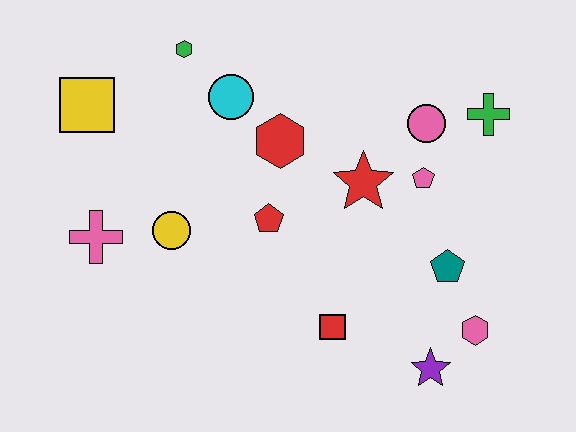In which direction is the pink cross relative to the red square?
The pink cross is to the left of the red square.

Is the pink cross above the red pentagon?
No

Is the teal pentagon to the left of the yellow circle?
No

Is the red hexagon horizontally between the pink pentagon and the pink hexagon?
No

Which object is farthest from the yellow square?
The pink hexagon is farthest from the yellow square.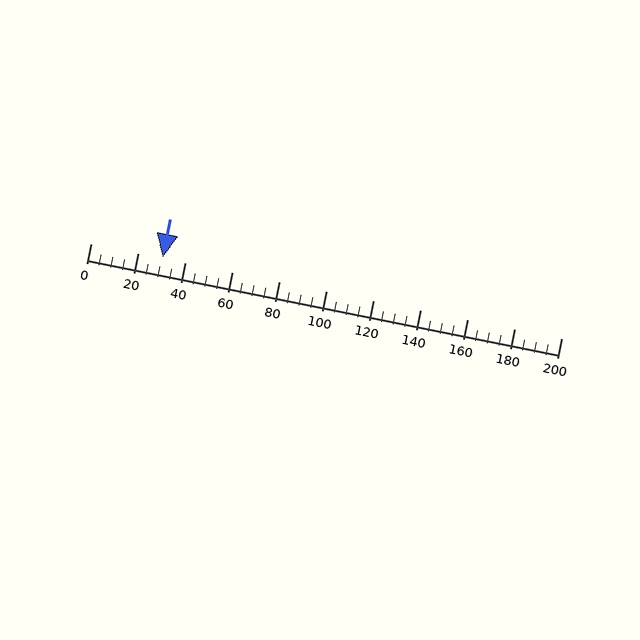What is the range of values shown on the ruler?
The ruler shows values from 0 to 200.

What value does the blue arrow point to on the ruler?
The blue arrow points to approximately 30.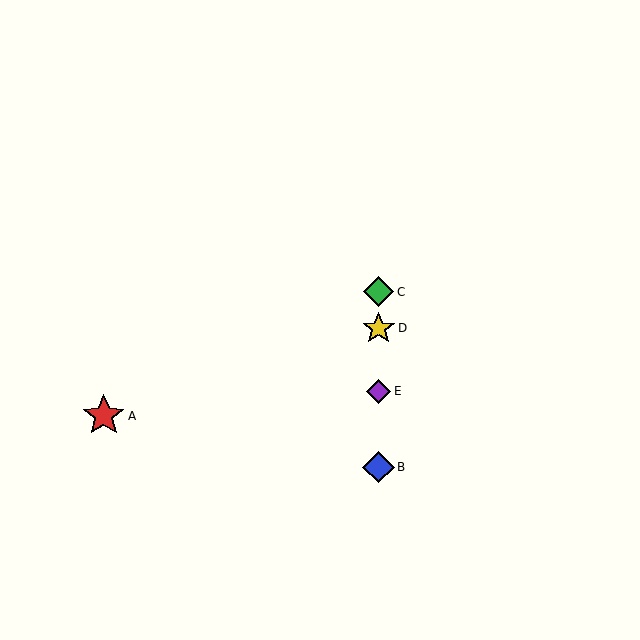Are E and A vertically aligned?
No, E is at x≈379 and A is at x≈104.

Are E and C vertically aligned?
Yes, both are at x≈379.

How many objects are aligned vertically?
4 objects (B, C, D, E) are aligned vertically.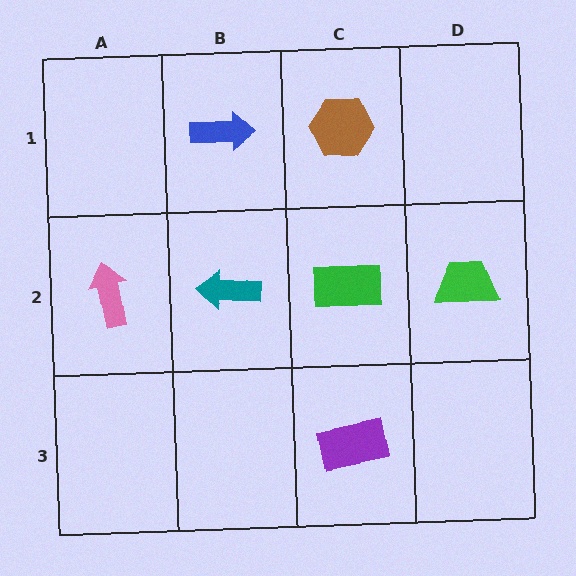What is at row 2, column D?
A green trapezoid.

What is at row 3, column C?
A purple rectangle.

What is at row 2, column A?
A pink arrow.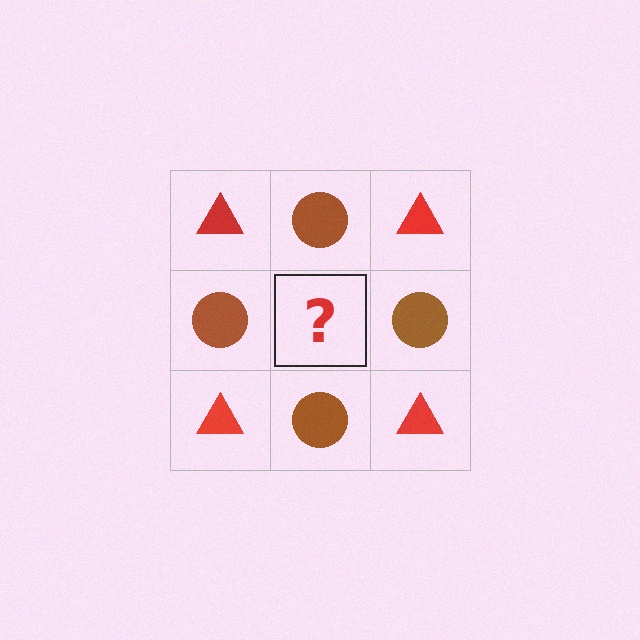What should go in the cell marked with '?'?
The missing cell should contain a red triangle.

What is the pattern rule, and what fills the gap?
The rule is that it alternates red triangle and brown circle in a checkerboard pattern. The gap should be filled with a red triangle.